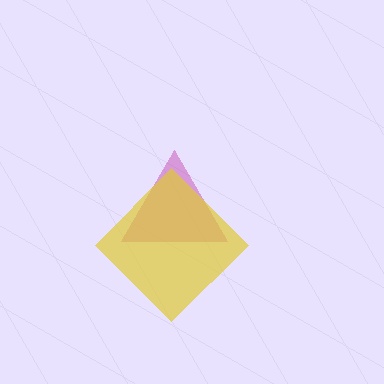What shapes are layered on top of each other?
The layered shapes are: a magenta triangle, a yellow diamond.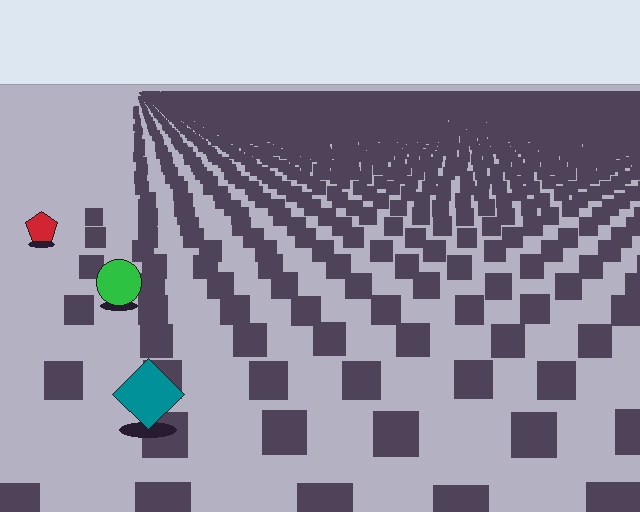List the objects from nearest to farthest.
From nearest to farthest: the teal diamond, the green circle, the red pentagon.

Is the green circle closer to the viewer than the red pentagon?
Yes. The green circle is closer — you can tell from the texture gradient: the ground texture is coarser near it.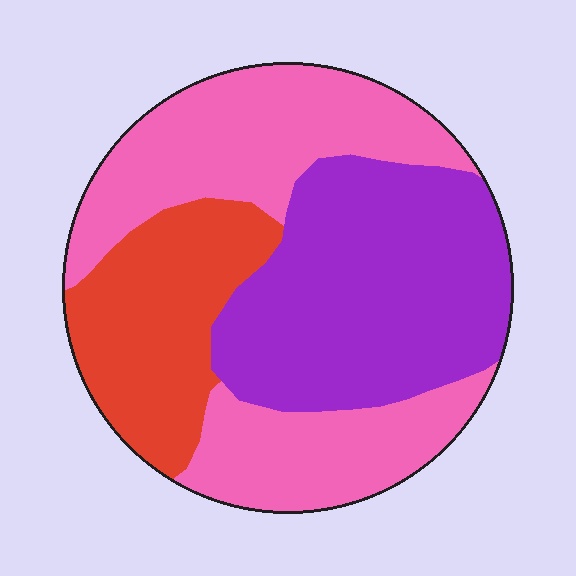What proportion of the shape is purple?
Purple takes up between a quarter and a half of the shape.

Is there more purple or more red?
Purple.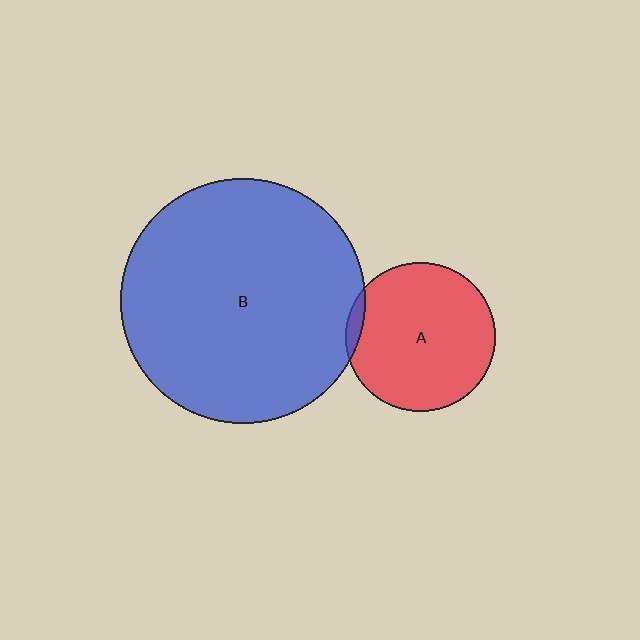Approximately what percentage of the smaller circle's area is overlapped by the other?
Approximately 5%.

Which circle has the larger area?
Circle B (blue).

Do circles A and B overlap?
Yes.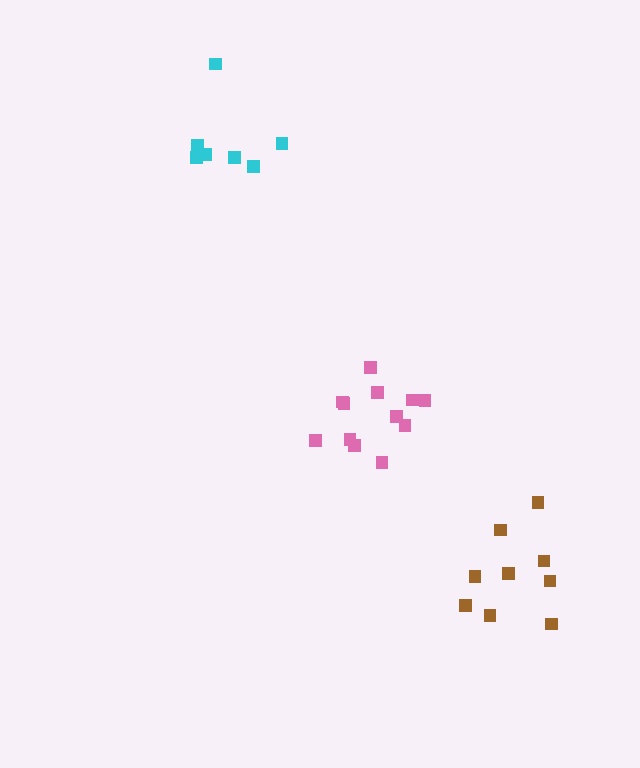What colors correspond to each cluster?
The clusters are colored: pink, cyan, brown.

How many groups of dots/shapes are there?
There are 3 groups.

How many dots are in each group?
Group 1: 12 dots, Group 2: 7 dots, Group 3: 9 dots (28 total).